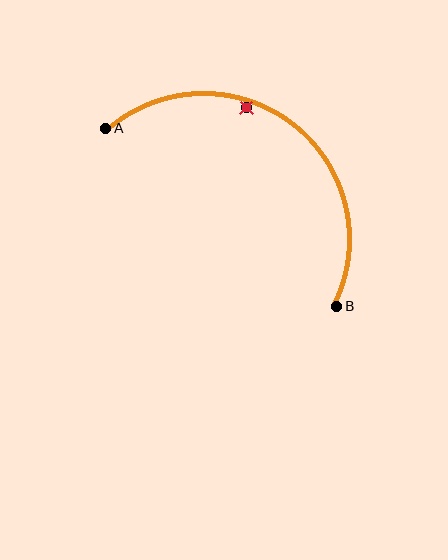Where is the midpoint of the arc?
The arc midpoint is the point on the curve farthest from the straight line joining A and B. It sits above and to the right of that line.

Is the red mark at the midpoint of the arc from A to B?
No — the red mark does not lie on the arc at all. It sits slightly inside the curve.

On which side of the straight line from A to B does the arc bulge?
The arc bulges above and to the right of the straight line connecting A and B.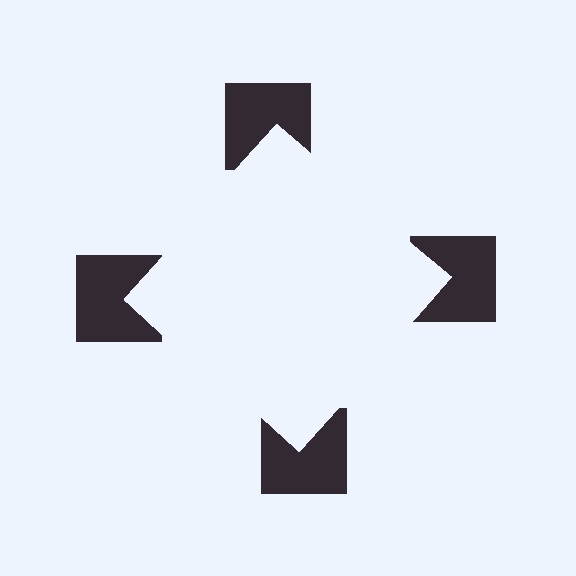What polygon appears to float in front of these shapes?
An illusory square — its edges are inferred from the aligned wedge cuts in the notched squares, not physically drawn.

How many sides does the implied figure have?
4 sides.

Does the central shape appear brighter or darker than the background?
It typically appears slightly brighter than the background, even though no actual brightness change is drawn.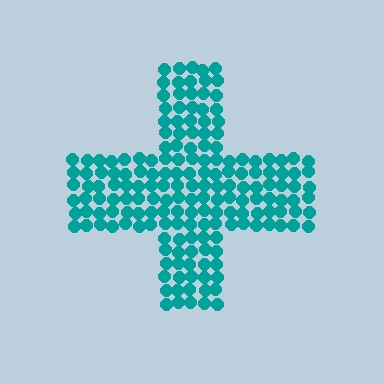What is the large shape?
The large shape is a cross.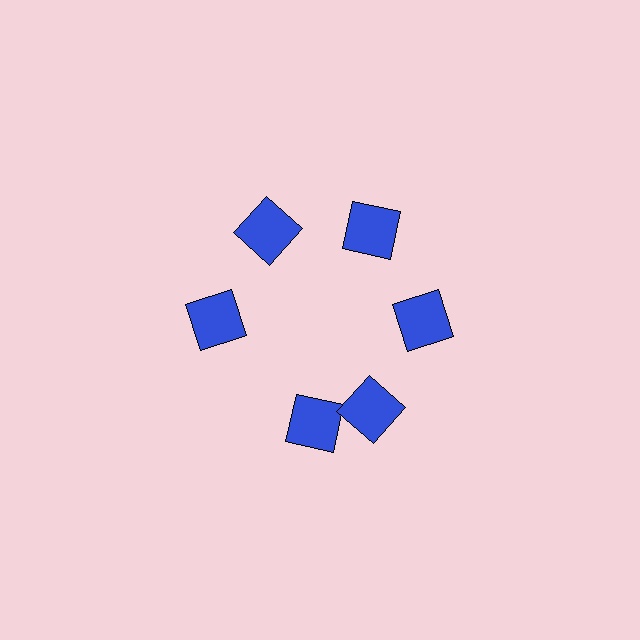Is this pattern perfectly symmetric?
No. The 6 blue squares are arranged in a ring, but one element near the 7 o'clock position is rotated out of alignment along the ring, breaking the 6-fold rotational symmetry.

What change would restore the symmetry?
The symmetry would be restored by rotating it back into even spacing with its neighbors so that all 6 squares sit at equal angles and equal distance from the center.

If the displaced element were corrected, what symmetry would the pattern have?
It would have 6-fold rotational symmetry — the pattern would map onto itself every 60 degrees.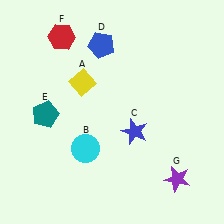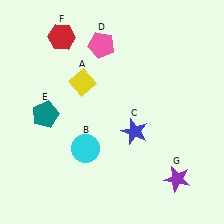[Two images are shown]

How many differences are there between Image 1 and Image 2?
There is 1 difference between the two images.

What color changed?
The pentagon (D) changed from blue in Image 1 to pink in Image 2.